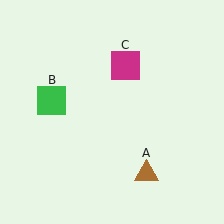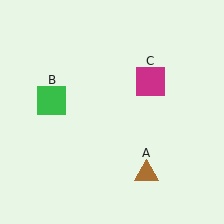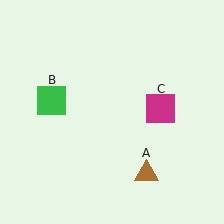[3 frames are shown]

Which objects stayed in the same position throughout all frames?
Brown triangle (object A) and green square (object B) remained stationary.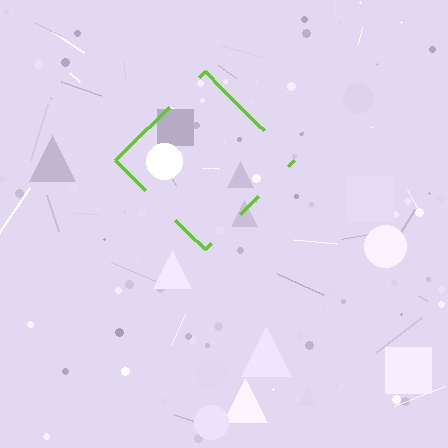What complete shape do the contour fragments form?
The contour fragments form a diamond.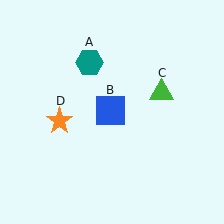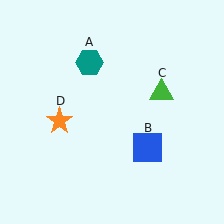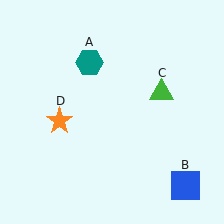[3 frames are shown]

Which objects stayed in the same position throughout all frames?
Teal hexagon (object A) and green triangle (object C) and orange star (object D) remained stationary.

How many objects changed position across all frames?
1 object changed position: blue square (object B).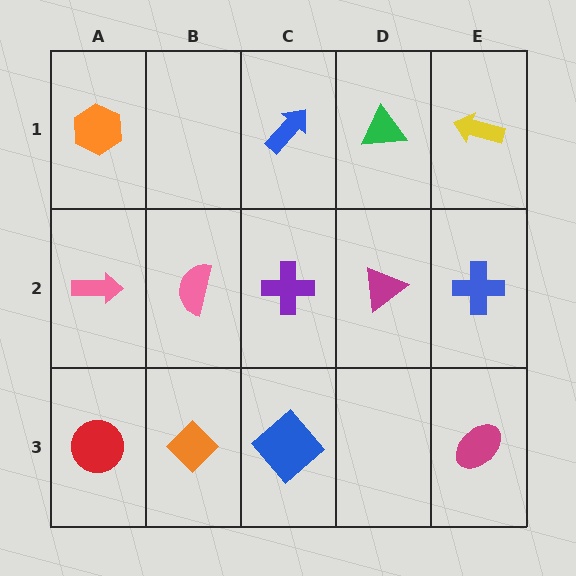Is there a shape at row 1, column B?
No, that cell is empty.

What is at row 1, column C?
A blue arrow.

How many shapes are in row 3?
4 shapes.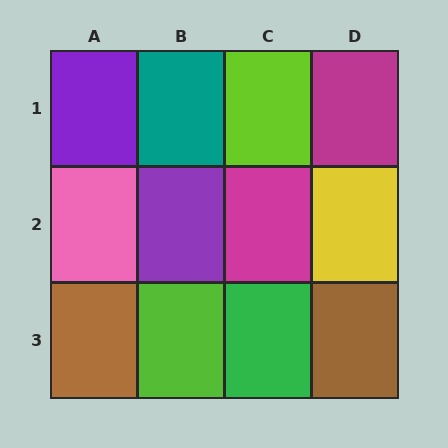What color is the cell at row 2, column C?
Magenta.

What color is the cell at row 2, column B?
Purple.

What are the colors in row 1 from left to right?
Purple, teal, lime, magenta.